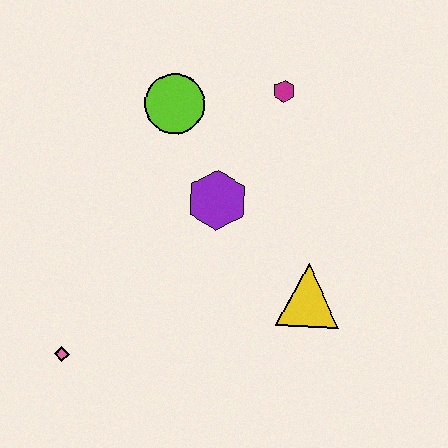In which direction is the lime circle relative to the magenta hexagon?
The lime circle is to the left of the magenta hexagon.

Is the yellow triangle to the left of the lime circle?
No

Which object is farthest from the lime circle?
The pink diamond is farthest from the lime circle.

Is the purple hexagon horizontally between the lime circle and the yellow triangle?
Yes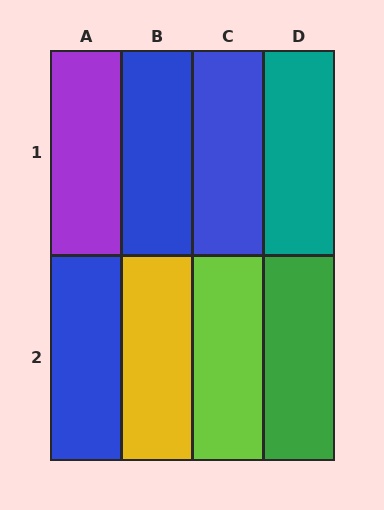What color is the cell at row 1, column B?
Blue.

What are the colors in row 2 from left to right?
Blue, yellow, lime, green.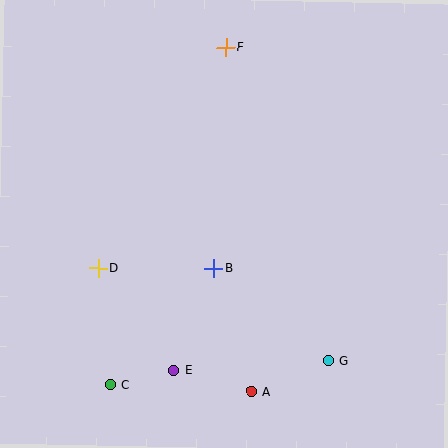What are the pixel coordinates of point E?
Point E is at (174, 370).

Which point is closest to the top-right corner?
Point F is closest to the top-right corner.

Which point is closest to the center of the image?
Point B at (214, 268) is closest to the center.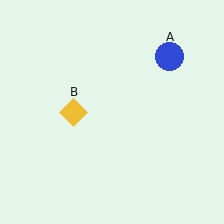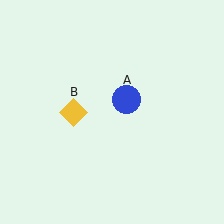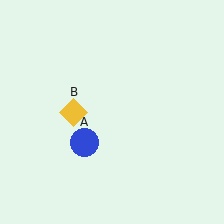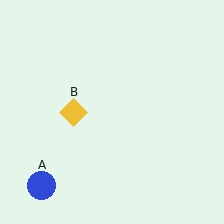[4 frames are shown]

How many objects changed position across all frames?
1 object changed position: blue circle (object A).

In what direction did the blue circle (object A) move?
The blue circle (object A) moved down and to the left.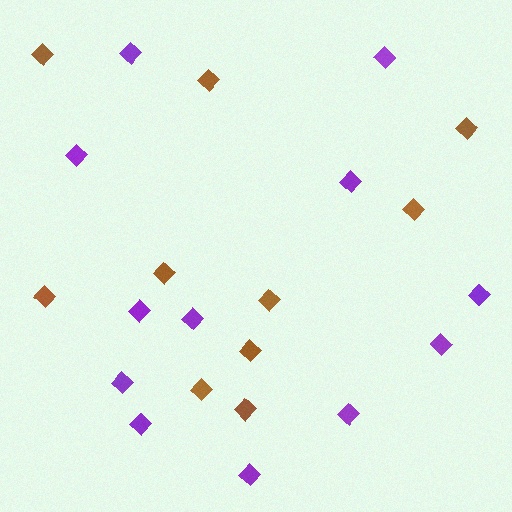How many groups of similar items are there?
There are 2 groups: one group of brown diamonds (10) and one group of purple diamonds (12).